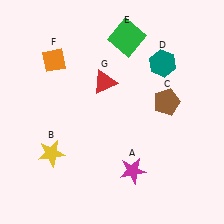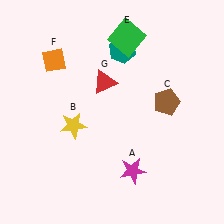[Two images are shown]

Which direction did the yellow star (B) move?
The yellow star (B) moved up.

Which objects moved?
The objects that moved are: the yellow star (B), the teal hexagon (D).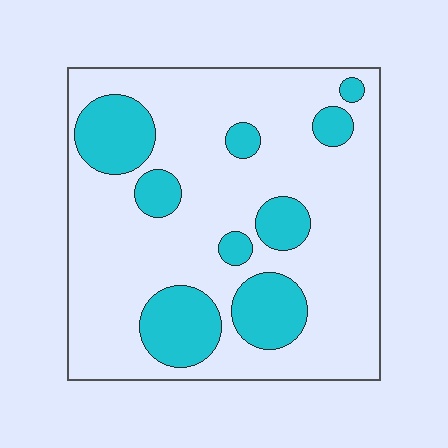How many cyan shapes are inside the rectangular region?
9.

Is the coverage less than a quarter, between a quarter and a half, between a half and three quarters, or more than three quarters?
Less than a quarter.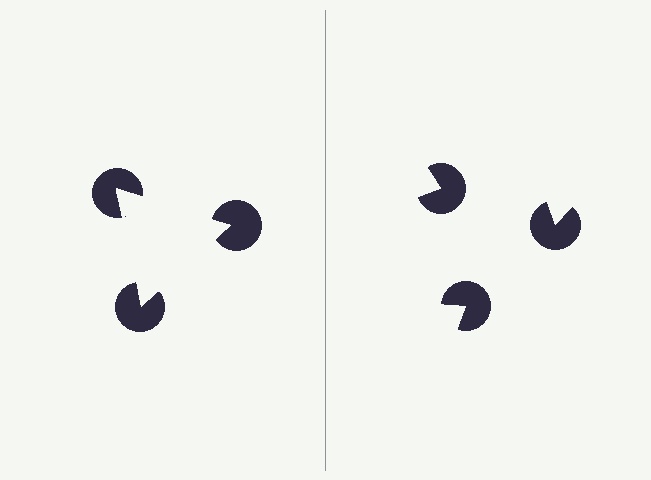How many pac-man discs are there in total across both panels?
6 — 3 on each side.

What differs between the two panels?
The pac-man discs are positioned identically on both sides; only the wedge orientations differ. On the left they align to a triangle; on the right they are misaligned.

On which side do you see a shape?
An illusory triangle appears on the left side. On the right side the wedge cuts are rotated, so no coherent shape forms.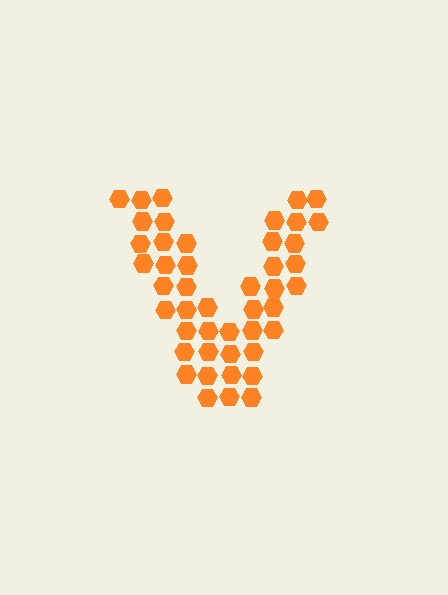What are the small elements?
The small elements are hexagons.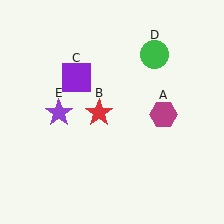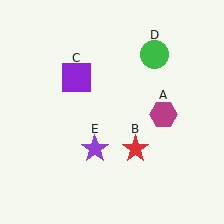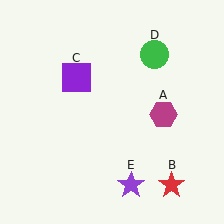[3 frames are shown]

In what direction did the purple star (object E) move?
The purple star (object E) moved down and to the right.